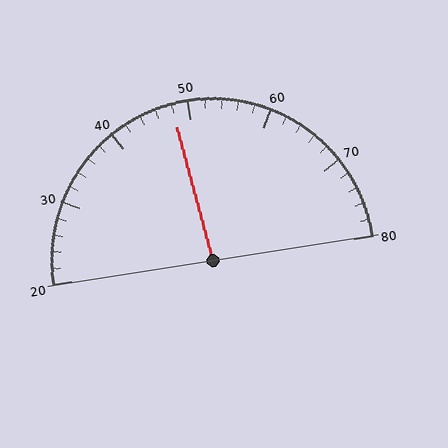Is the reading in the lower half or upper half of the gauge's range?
The reading is in the lower half of the range (20 to 80).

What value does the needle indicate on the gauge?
The needle indicates approximately 48.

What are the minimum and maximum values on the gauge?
The gauge ranges from 20 to 80.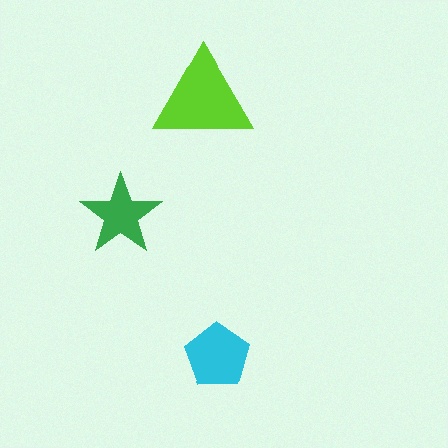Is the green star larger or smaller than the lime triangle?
Smaller.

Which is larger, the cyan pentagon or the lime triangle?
The lime triangle.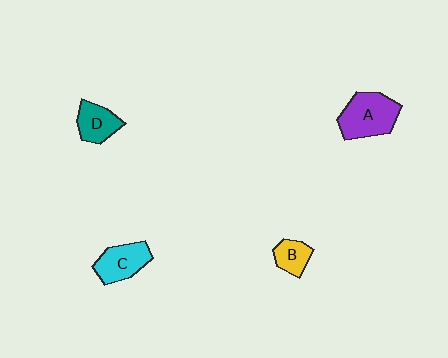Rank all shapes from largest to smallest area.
From largest to smallest: A (purple), C (cyan), D (teal), B (yellow).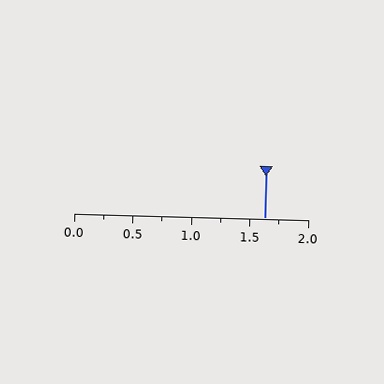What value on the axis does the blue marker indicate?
The marker indicates approximately 1.62.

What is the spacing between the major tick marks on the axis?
The major ticks are spaced 0.5 apart.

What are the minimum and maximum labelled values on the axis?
The axis runs from 0.0 to 2.0.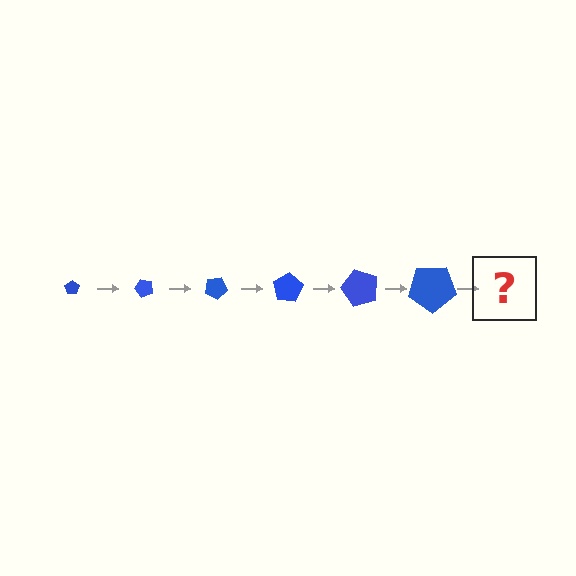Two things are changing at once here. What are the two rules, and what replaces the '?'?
The two rules are that the pentagon grows larger each step and it rotates 50 degrees each step. The '?' should be a pentagon, larger than the previous one and rotated 300 degrees from the start.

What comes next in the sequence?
The next element should be a pentagon, larger than the previous one and rotated 300 degrees from the start.